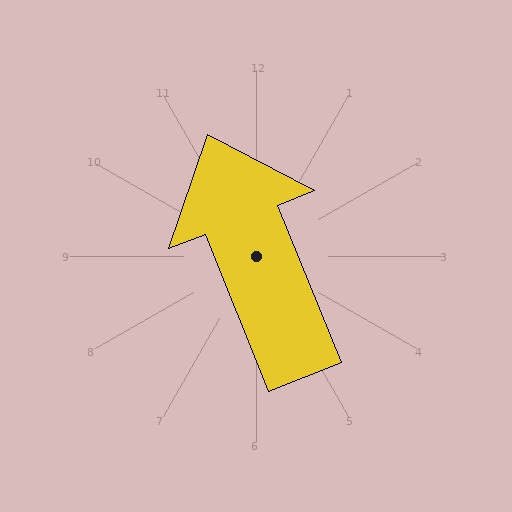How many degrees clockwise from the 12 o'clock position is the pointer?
Approximately 338 degrees.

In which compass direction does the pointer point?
North.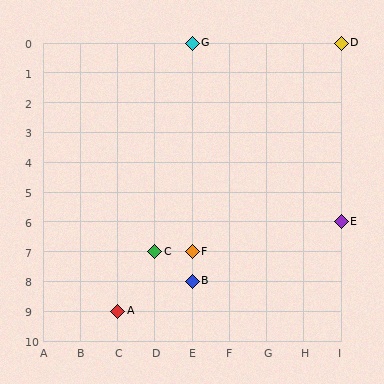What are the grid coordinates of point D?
Point D is at grid coordinates (I, 0).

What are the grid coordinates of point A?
Point A is at grid coordinates (C, 9).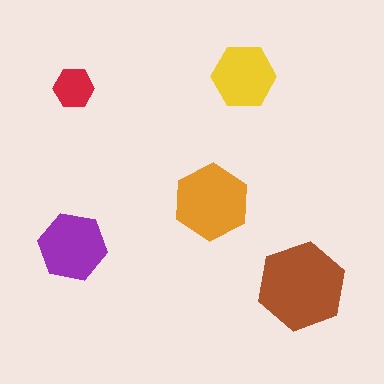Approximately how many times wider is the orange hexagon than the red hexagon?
About 2 times wider.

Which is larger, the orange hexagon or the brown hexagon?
The brown one.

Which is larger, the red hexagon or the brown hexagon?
The brown one.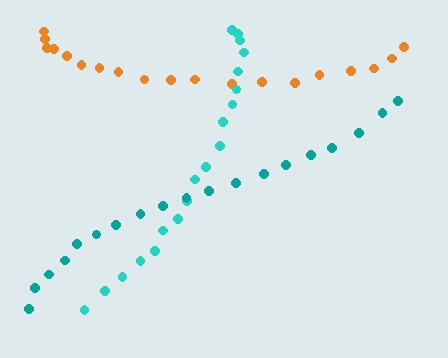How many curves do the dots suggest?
There are 3 distinct paths.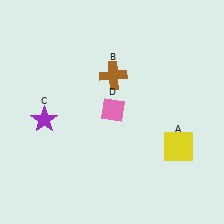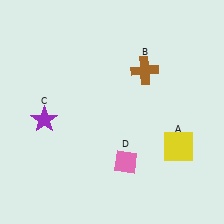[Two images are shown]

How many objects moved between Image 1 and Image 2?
2 objects moved between the two images.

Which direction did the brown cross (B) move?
The brown cross (B) moved right.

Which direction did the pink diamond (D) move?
The pink diamond (D) moved down.